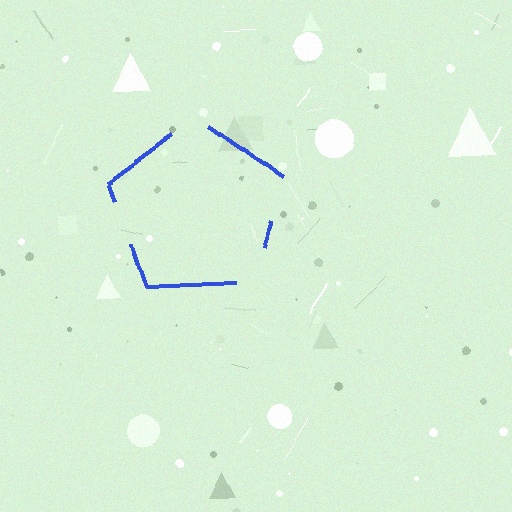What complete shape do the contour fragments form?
The contour fragments form a pentagon.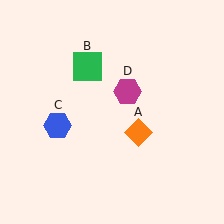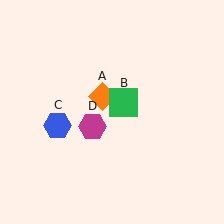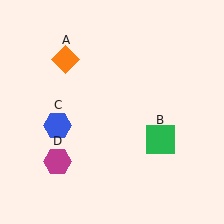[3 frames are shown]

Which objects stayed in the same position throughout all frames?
Blue hexagon (object C) remained stationary.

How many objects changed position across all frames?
3 objects changed position: orange diamond (object A), green square (object B), magenta hexagon (object D).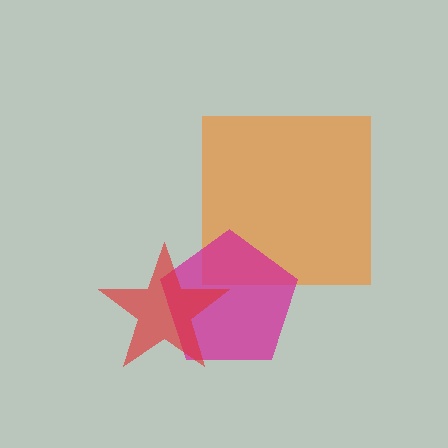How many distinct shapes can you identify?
There are 3 distinct shapes: an orange square, a magenta pentagon, a red star.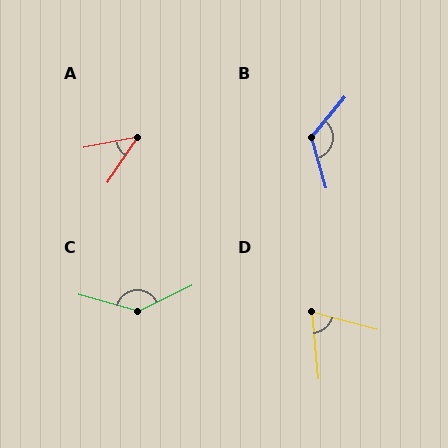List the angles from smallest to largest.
A (45°), D (69°), B (124°), C (138°).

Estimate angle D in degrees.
Approximately 69 degrees.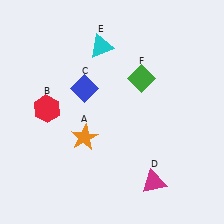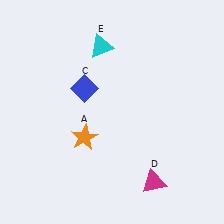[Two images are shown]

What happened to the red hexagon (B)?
The red hexagon (B) was removed in Image 2. It was in the top-left area of Image 1.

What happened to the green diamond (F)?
The green diamond (F) was removed in Image 2. It was in the top-right area of Image 1.